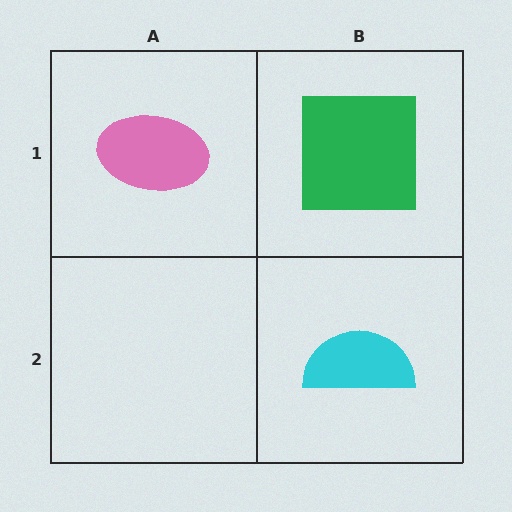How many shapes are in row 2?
1 shape.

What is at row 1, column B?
A green square.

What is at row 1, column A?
A pink ellipse.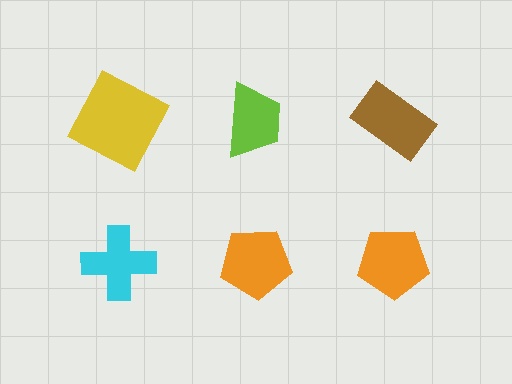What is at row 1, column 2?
A lime trapezoid.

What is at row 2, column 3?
An orange pentagon.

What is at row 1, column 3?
A brown rectangle.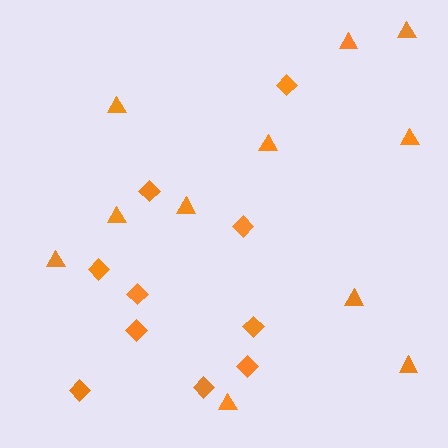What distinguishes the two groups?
There are 2 groups: one group of diamonds (10) and one group of triangles (11).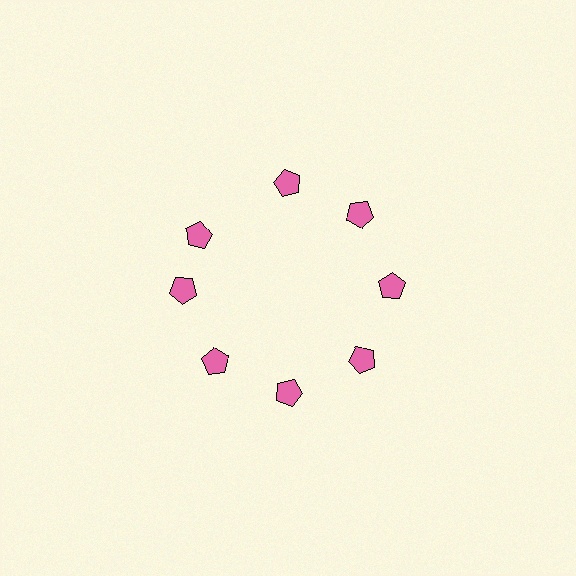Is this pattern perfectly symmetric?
No. The 8 pink pentagons are arranged in a ring, but one element near the 10 o'clock position is rotated out of alignment along the ring, breaking the 8-fold rotational symmetry.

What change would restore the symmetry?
The symmetry would be restored by rotating it back into even spacing with its neighbors so that all 8 pentagons sit at equal angles and equal distance from the center.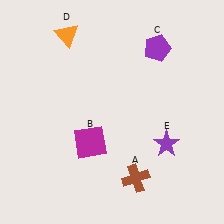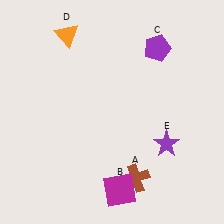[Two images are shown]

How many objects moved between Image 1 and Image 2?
1 object moved between the two images.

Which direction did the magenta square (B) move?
The magenta square (B) moved down.